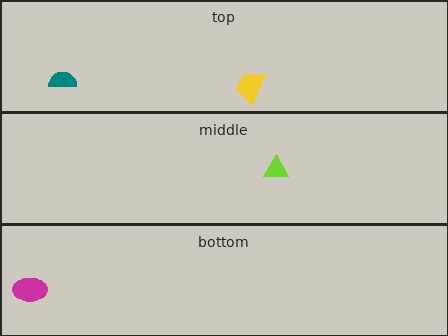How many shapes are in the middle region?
1.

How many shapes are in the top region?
2.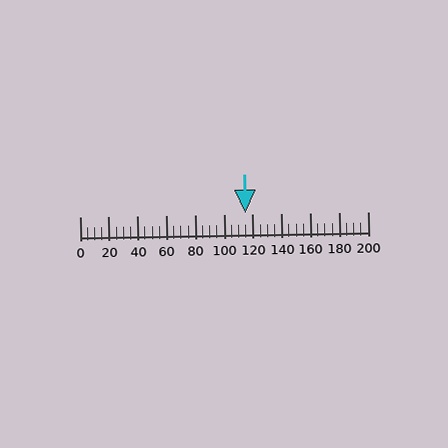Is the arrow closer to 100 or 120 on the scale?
The arrow is closer to 120.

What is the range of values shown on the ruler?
The ruler shows values from 0 to 200.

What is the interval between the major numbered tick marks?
The major tick marks are spaced 20 units apart.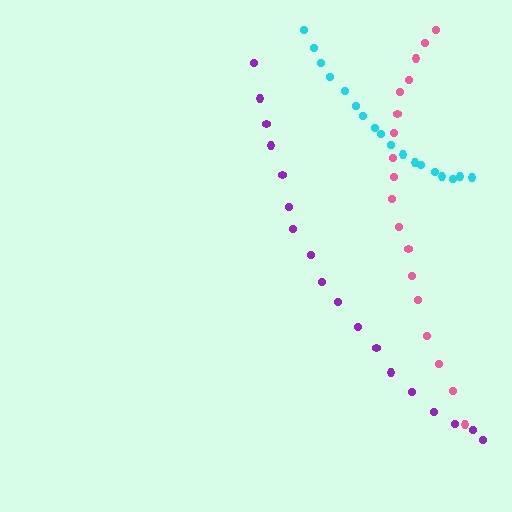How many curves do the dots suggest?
There are 3 distinct paths.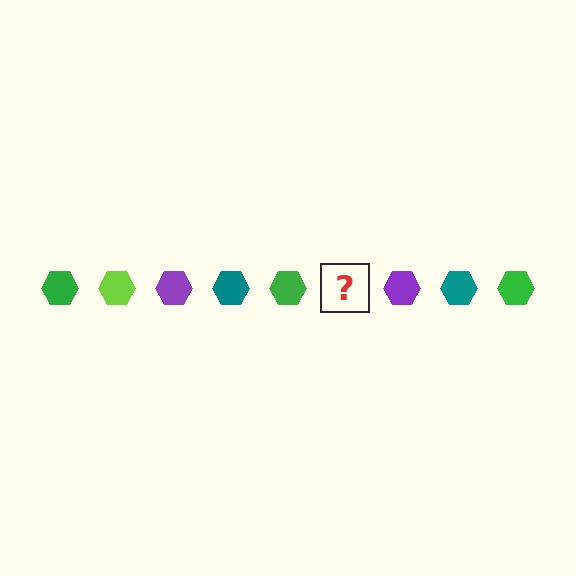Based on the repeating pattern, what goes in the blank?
The blank should be a lime hexagon.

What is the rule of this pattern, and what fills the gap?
The rule is that the pattern cycles through green, lime, purple, teal hexagons. The gap should be filled with a lime hexagon.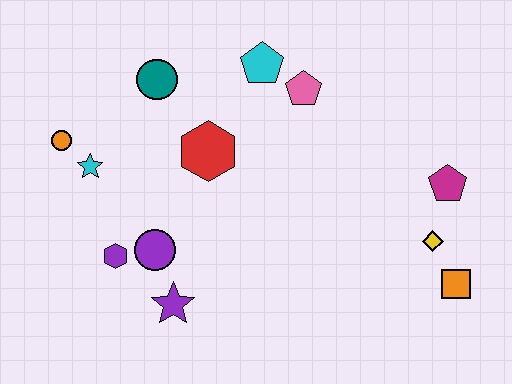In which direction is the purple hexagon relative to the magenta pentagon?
The purple hexagon is to the left of the magenta pentagon.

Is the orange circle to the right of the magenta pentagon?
No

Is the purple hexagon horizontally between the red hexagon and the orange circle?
Yes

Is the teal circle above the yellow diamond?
Yes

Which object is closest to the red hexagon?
The teal circle is closest to the red hexagon.